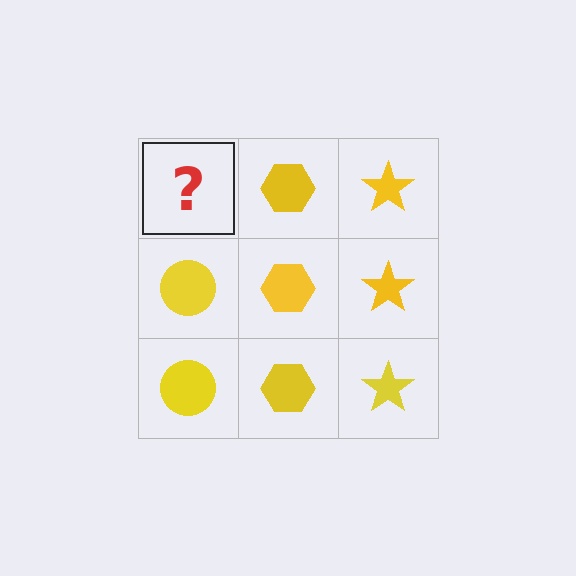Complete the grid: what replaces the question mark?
The question mark should be replaced with a yellow circle.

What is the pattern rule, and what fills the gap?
The rule is that each column has a consistent shape. The gap should be filled with a yellow circle.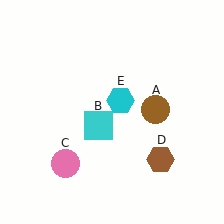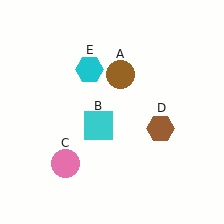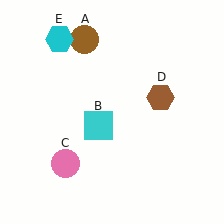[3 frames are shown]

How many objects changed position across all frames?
3 objects changed position: brown circle (object A), brown hexagon (object D), cyan hexagon (object E).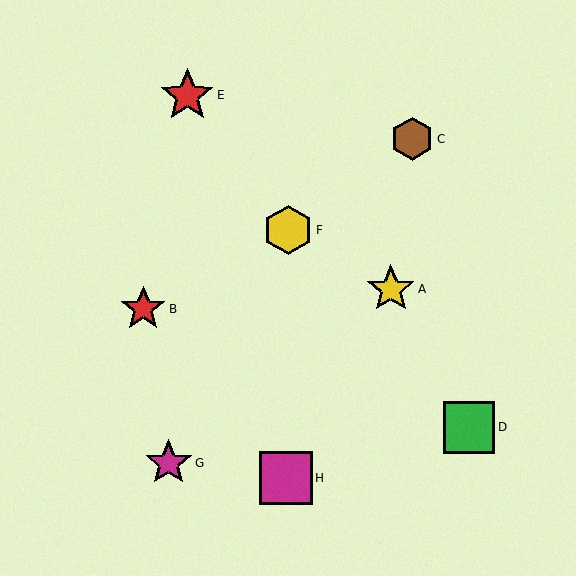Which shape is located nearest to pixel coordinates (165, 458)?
The magenta star (labeled G) at (169, 463) is nearest to that location.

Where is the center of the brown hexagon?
The center of the brown hexagon is at (412, 139).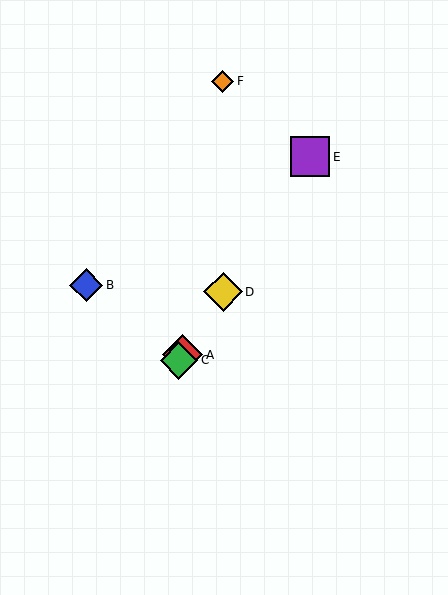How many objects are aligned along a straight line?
4 objects (A, C, D, E) are aligned along a straight line.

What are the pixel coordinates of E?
Object E is at (310, 157).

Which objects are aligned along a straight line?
Objects A, C, D, E are aligned along a straight line.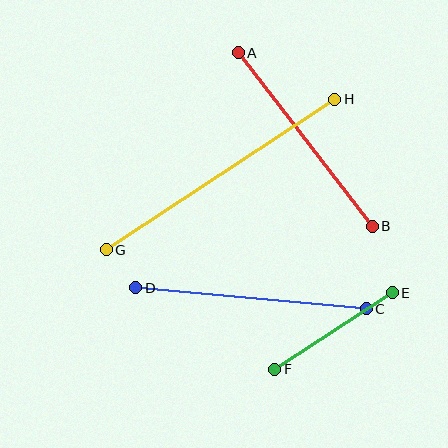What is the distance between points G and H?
The distance is approximately 274 pixels.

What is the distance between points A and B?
The distance is approximately 220 pixels.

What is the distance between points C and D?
The distance is approximately 231 pixels.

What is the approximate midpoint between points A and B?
The midpoint is at approximately (306, 140) pixels.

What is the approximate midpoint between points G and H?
The midpoint is at approximately (221, 175) pixels.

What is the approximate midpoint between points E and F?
The midpoint is at approximately (333, 331) pixels.